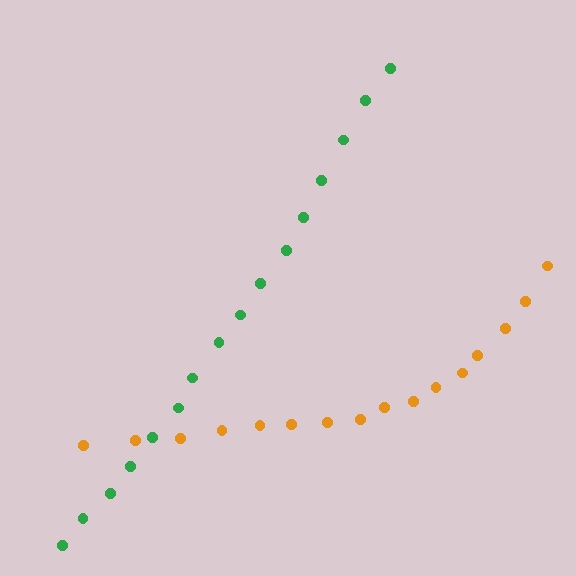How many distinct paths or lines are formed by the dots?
There are 2 distinct paths.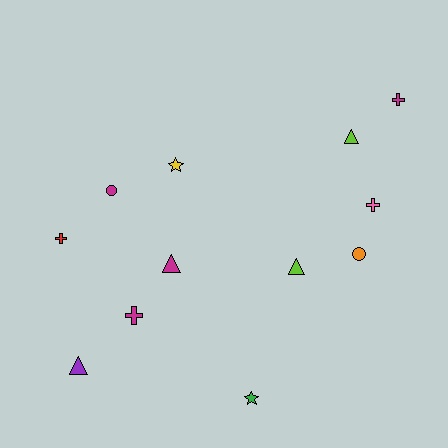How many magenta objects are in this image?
There are 4 magenta objects.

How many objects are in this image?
There are 12 objects.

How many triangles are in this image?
There are 4 triangles.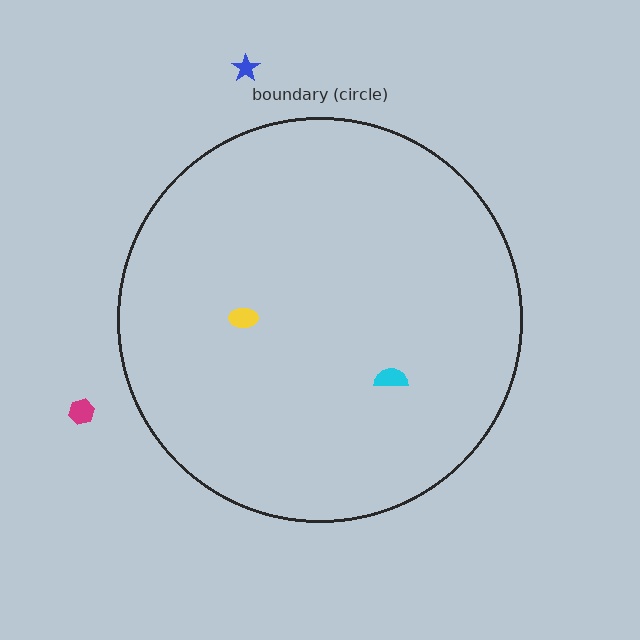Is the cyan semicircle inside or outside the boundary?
Inside.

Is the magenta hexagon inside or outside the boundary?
Outside.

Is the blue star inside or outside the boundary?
Outside.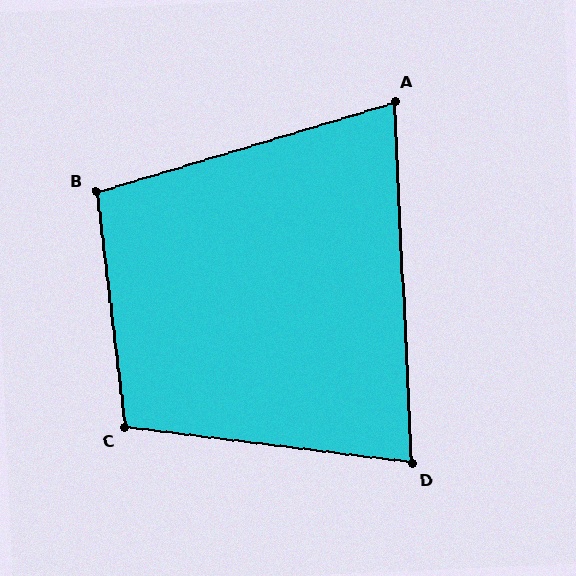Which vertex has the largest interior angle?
C, at approximately 104 degrees.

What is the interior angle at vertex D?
Approximately 80 degrees (acute).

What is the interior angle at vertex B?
Approximately 100 degrees (obtuse).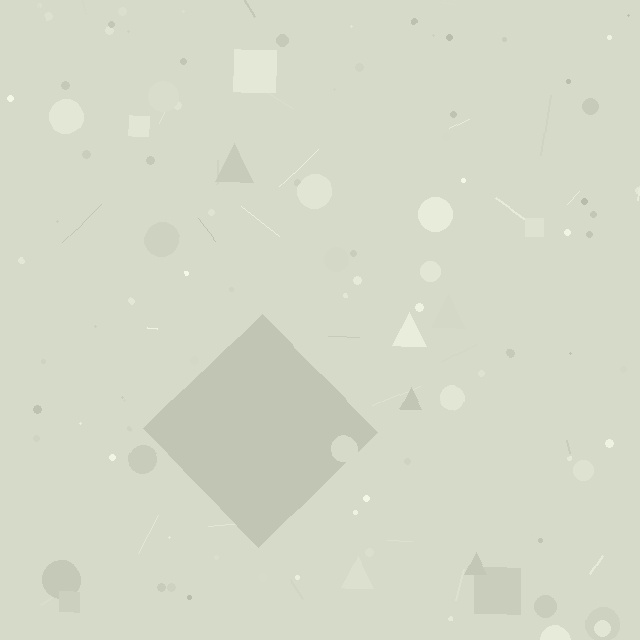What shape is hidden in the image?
A diamond is hidden in the image.